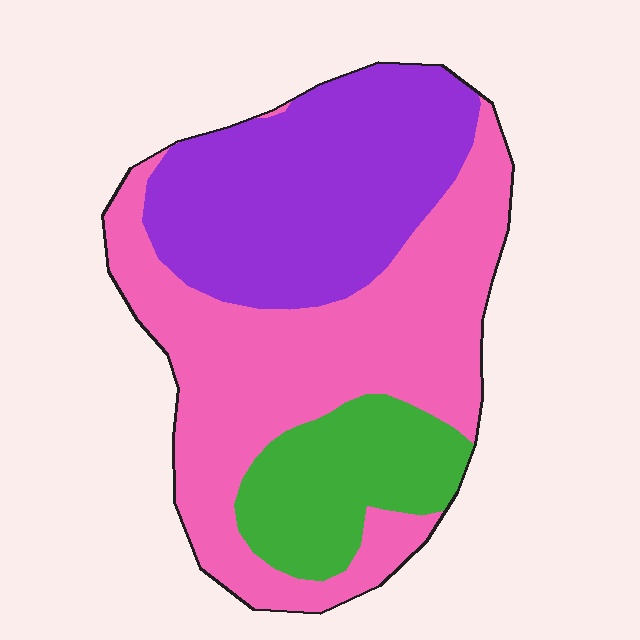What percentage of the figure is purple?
Purple takes up about one third (1/3) of the figure.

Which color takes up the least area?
Green, at roughly 15%.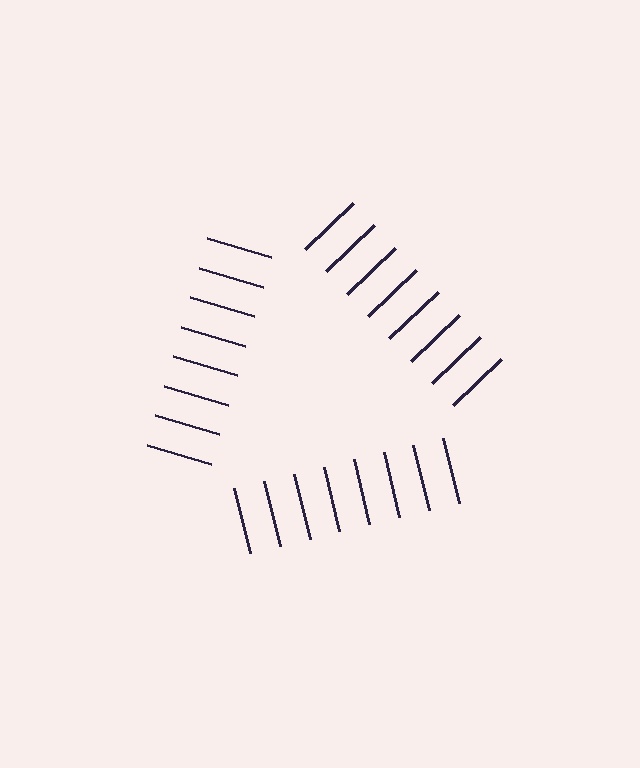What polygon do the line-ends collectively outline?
An illusory triangle — the line segments terminate on its edges but no continuous stroke is drawn.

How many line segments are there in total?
24 — 8 along each of the 3 edges.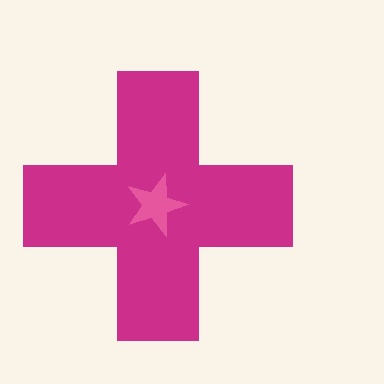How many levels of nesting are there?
2.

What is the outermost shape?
The magenta cross.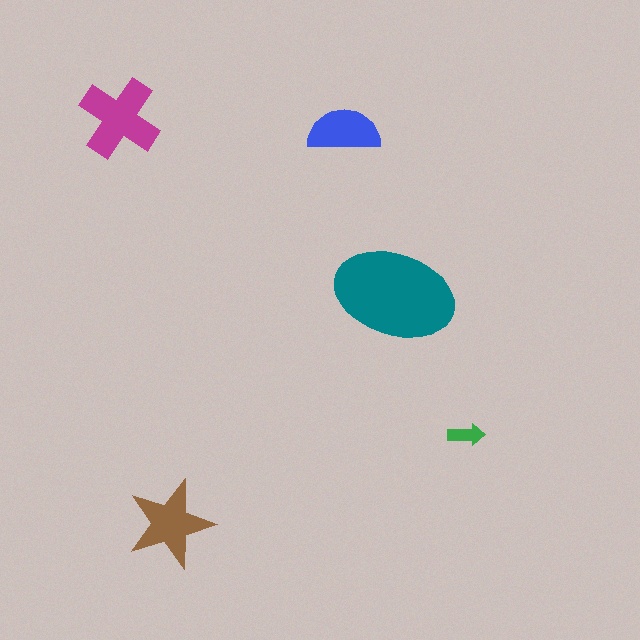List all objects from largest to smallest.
The teal ellipse, the magenta cross, the brown star, the blue semicircle, the green arrow.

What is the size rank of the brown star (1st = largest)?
3rd.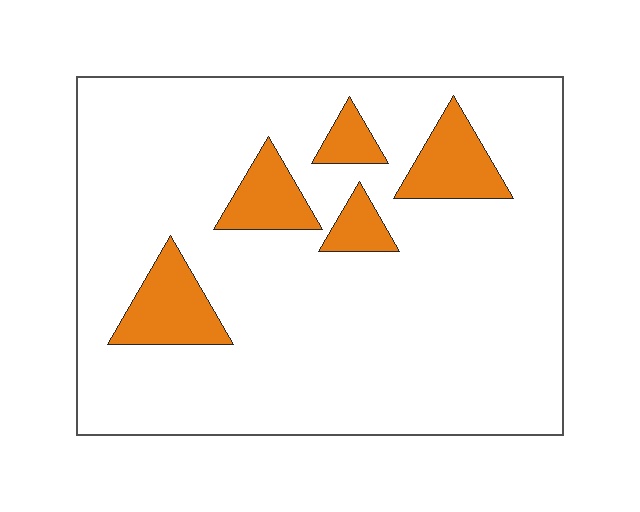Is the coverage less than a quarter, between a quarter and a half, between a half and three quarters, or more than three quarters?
Less than a quarter.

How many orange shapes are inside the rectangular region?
5.